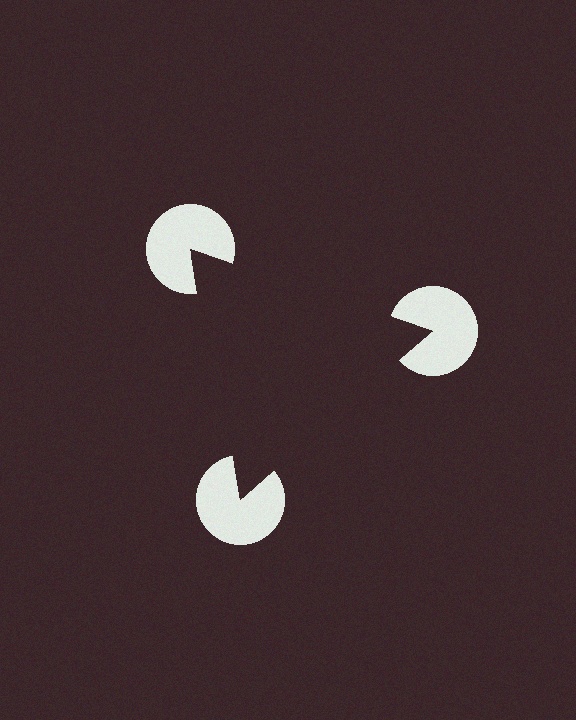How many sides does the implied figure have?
3 sides.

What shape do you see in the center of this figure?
An illusory triangle — its edges are inferred from the aligned wedge cuts in the pac-man discs, not physically drawn.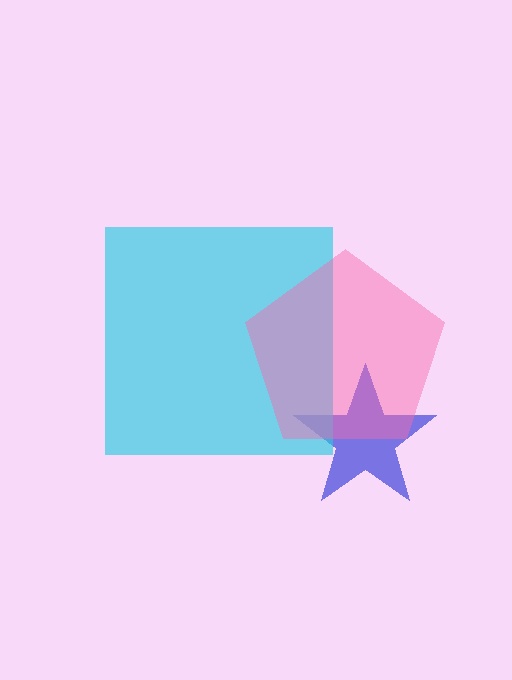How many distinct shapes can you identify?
There are 3 distinct shapes: a blue star, a cyan square, a pink pentagon.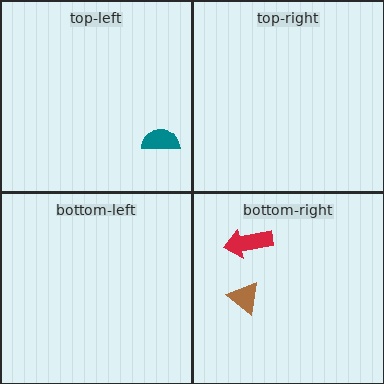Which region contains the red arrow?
The bottom-right region.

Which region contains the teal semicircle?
The top-left region.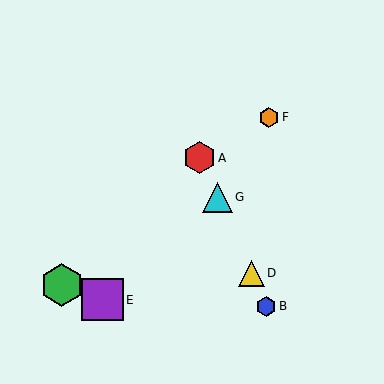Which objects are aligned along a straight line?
Objects A, B, D, G are aligned along a straight line.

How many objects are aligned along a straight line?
4 objects (A, B, D, G) are aligned along a straight line.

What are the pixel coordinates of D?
Object D is at (251, 273).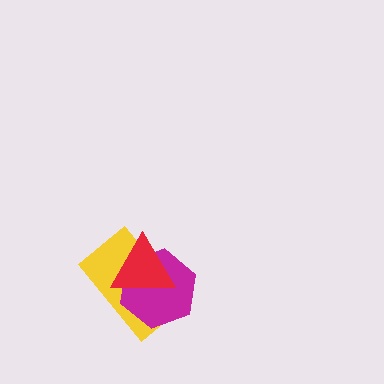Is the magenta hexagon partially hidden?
Yes, it is partially covered by another shape.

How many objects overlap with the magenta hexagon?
2 objects overlap with the magenta hexagon.